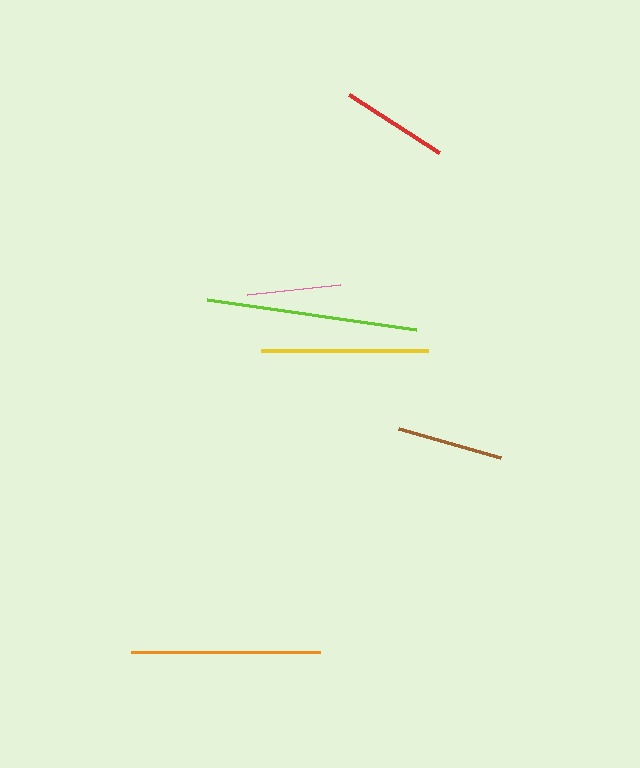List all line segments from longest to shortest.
From longest to shortest: lime, orange, yellow, red, brown, pink.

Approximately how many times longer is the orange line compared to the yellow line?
The orange line is approximately 1.1 times the length of the yellow line.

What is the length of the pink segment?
The pink segment is approximately 94 pixels long.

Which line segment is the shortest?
The pink line is the shortest at approximately 94 pixels.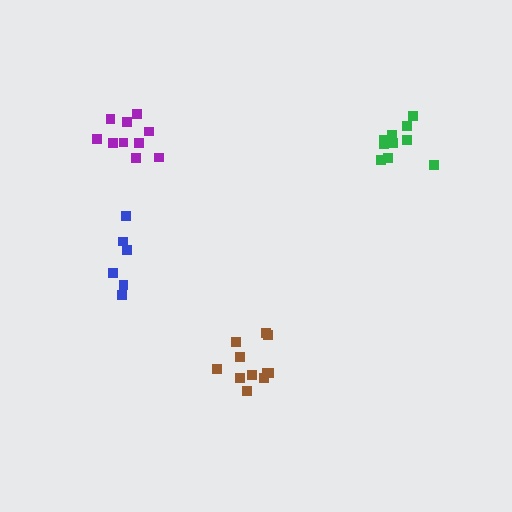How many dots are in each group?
Group 1: 11 dots, Group 2: 10 dots, Group 3: 6 dots, Group 4: 11 dots (38 total).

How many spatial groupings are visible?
There are 4 spatial groupings.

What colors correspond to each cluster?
The clusters are colored: brown, purple, blue, green.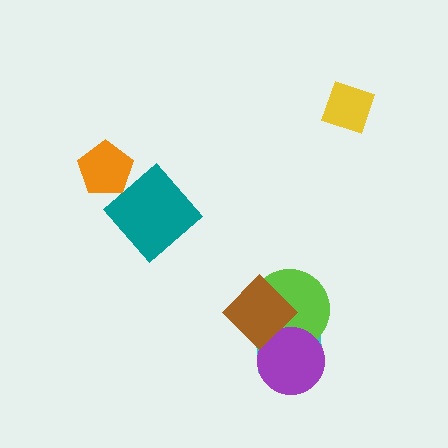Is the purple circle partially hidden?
Yes, it is partially covered by another shape.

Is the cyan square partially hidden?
Yes, it is partially covered by another shape.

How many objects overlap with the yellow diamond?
0 objects overlap with the yellow diamond.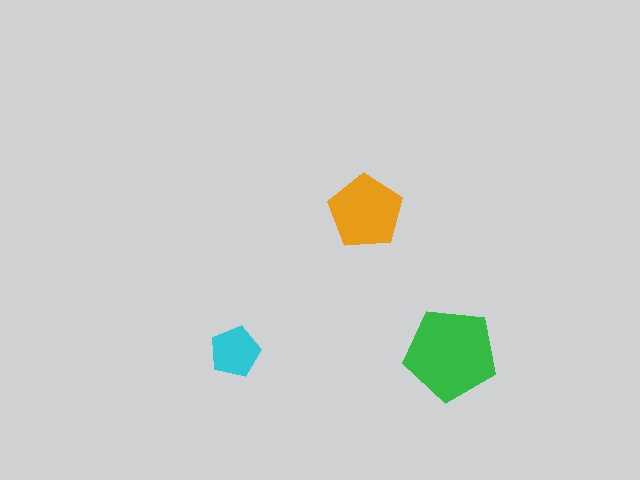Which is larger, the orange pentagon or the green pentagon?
The green one.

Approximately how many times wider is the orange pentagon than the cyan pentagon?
About 1.5 times wider.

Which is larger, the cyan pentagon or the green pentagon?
The green one.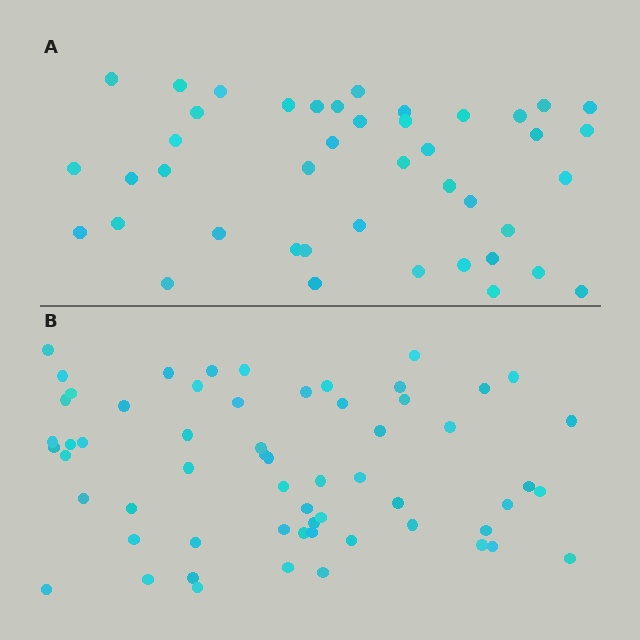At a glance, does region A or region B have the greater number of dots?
Region B (the bottom region) has more dots.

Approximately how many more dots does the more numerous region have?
Region B has approximately 15 more dots than region A.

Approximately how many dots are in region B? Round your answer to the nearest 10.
About 60 dots.